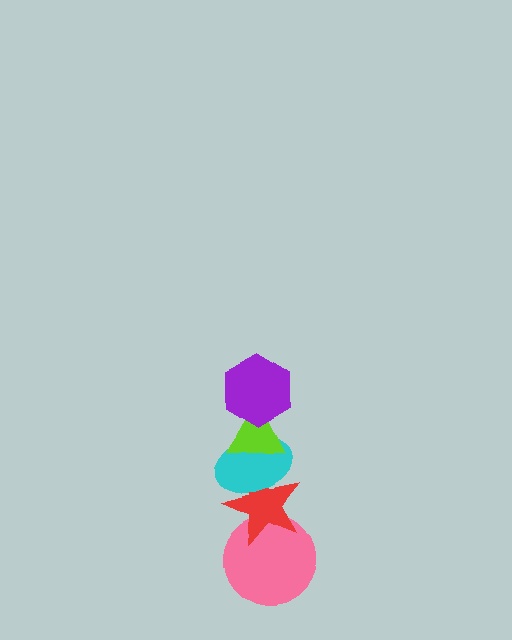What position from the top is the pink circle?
The pink circle is 5th from the top.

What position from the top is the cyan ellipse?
The cyan ellipse is 3rd from the top.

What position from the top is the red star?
The red star is 4th from the top.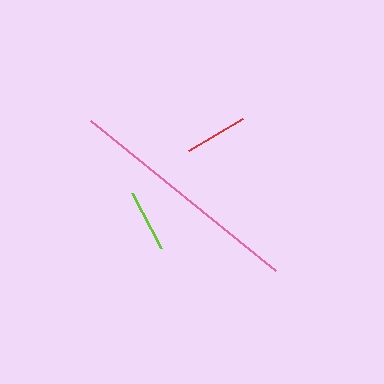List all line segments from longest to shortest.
From longest to shortest: pink, lime, red.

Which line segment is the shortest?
The red line is the shortest at approximately 62 pixels.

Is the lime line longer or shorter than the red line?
The lime line is longer than the red line.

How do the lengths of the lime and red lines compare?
The lime and red lines are approximately the same length.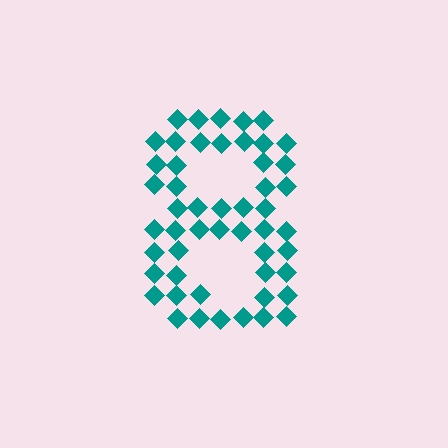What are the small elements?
The small elements are diamonds.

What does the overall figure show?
The overall figure shows the digit 8.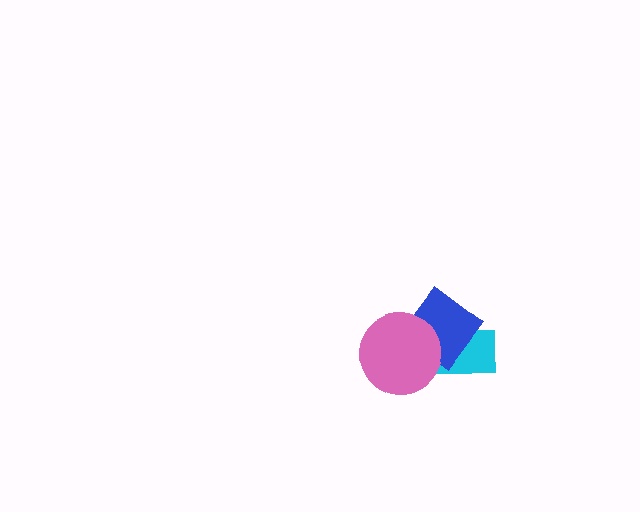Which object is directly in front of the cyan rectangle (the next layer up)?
The blue diamond is directly in front of the cyan rectangle.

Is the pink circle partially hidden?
No, no other shape covers it.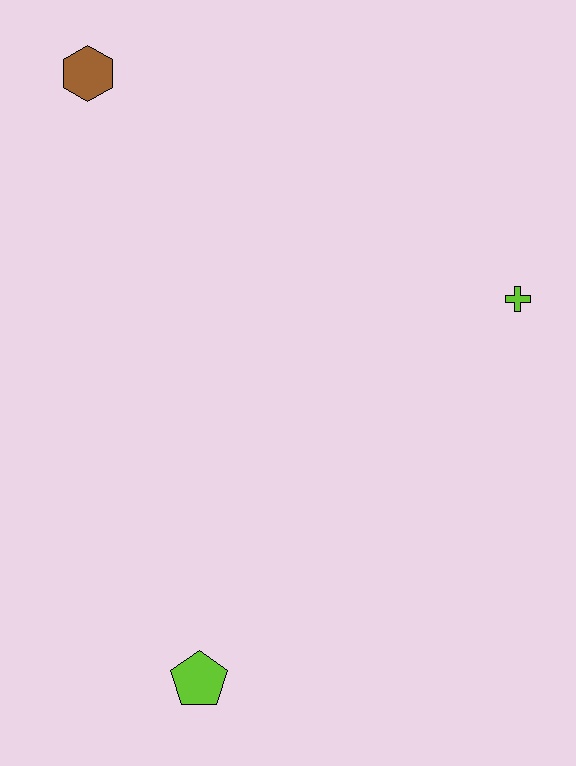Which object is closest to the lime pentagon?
The lime cross is closest to the lime pentagon.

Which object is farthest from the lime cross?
The lime pentagon is farthest from the lime cross.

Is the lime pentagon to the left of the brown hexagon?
No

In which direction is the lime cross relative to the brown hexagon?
The lime cross is to the right of the brown hexagon.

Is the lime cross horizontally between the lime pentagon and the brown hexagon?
No